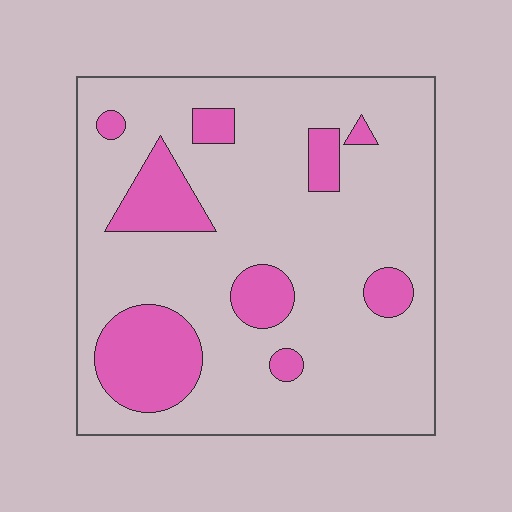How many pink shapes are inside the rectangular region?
9.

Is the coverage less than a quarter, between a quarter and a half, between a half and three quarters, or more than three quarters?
Less than a quarter.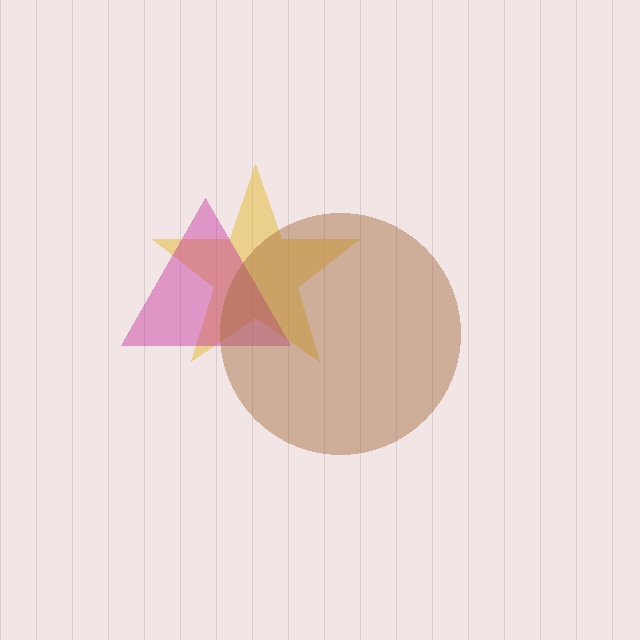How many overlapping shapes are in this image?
There are 3 overlapping shapes in the image.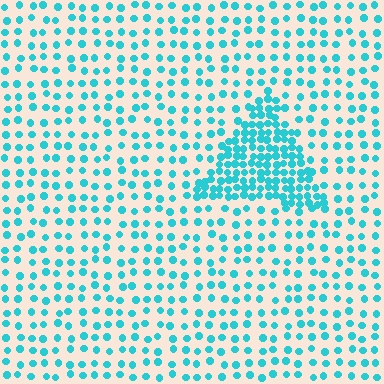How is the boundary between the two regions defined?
The boundary is defined by a change in element density (approximately 2.5x ratio). All elements are the same color, size, and shape.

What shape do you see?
I see a triangle.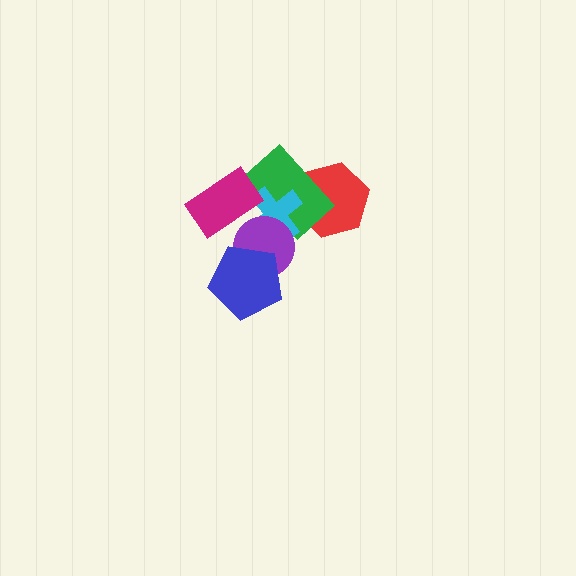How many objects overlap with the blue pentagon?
1 object overlaps with the blue pentagon.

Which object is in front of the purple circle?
The blue pentagon is in front of the purple circle.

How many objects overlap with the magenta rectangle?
2 objects overlap with the magenta rectangle.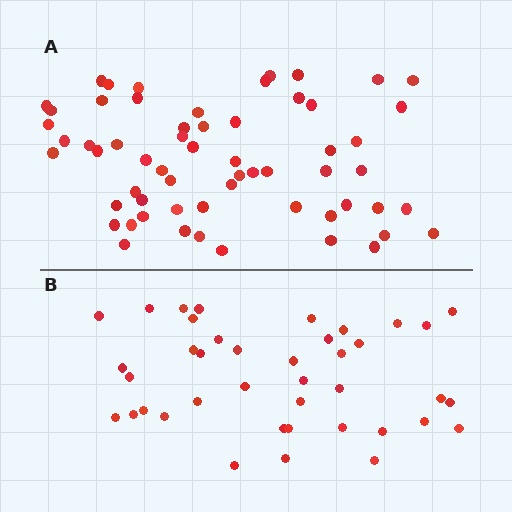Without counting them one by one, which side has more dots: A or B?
Region A (the top region) has more dots.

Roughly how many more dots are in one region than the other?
Region A has approximately 20 more dots than region B.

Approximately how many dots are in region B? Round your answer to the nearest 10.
About 40 dots.